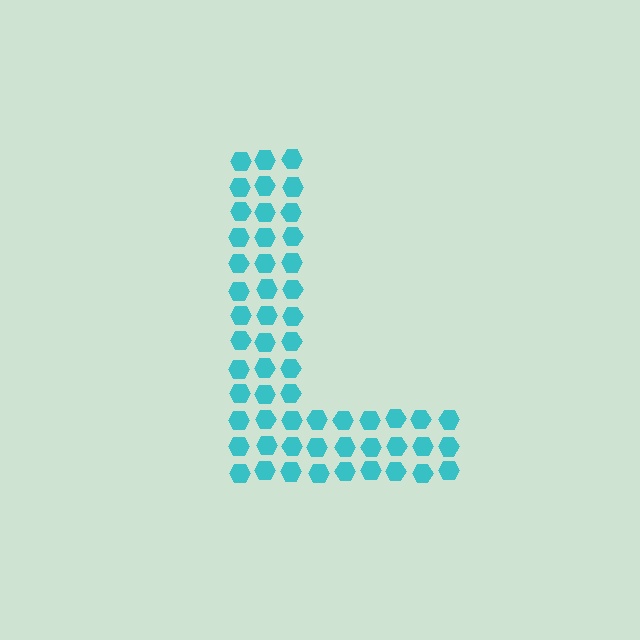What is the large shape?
The large shape is the letter L.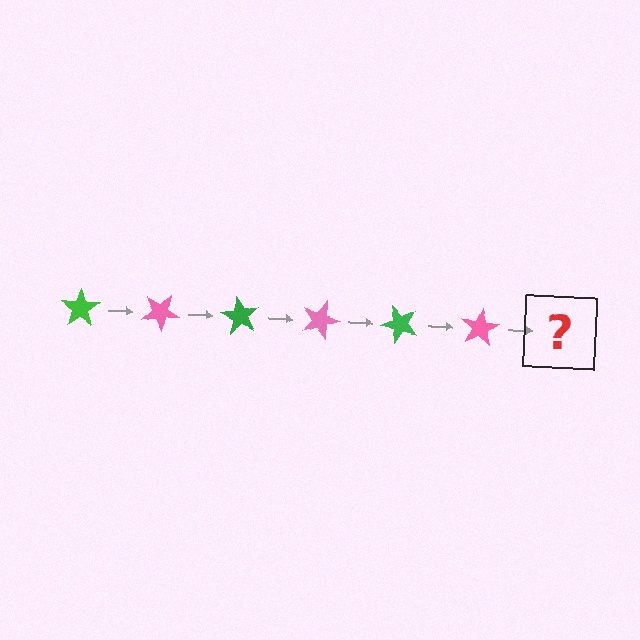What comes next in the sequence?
The next element should be a green star, rotated 180 degrees from the start.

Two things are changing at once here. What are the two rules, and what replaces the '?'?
The two rules are that it rotates 30 degrees each step and the color cycles through green and pink. The '?' should be a green star, rotated 180 degrees from the start.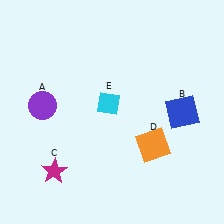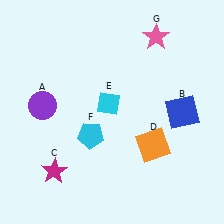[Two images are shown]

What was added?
A cyan pentagon (F), a pink star (G) were added in Image 2.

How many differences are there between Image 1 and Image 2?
There are 2 differences between the two images.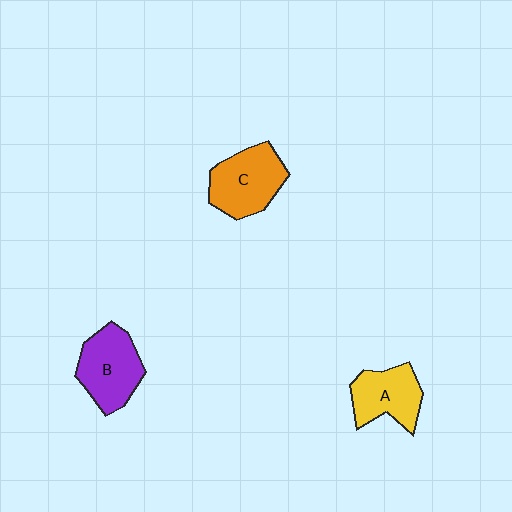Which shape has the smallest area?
Shape A (yellow).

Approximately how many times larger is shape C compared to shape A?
Approximately 1.2 times.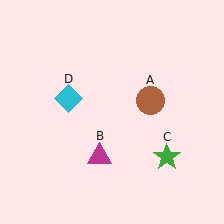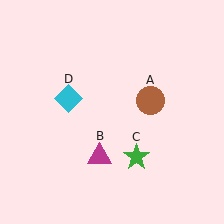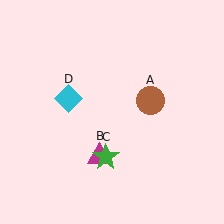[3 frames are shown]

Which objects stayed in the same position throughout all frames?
Brown circle (object A) and magenta triangle (object B) and cyan diamond (object D) remained stationary.